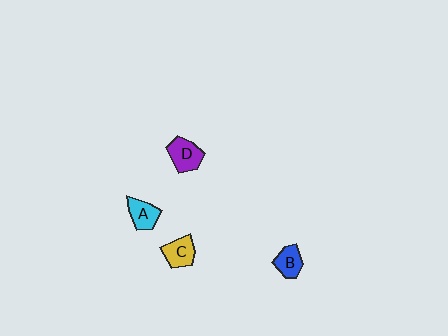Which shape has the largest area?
Shape D (purple).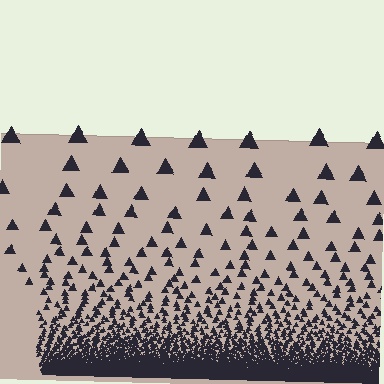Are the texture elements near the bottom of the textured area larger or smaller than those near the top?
Smaller. The gradient is inverted — elements near the bottom are smaller and denser.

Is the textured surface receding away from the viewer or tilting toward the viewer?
The surface appears to tilt toward the viewer. Texture elements get larger and sparser toward the top.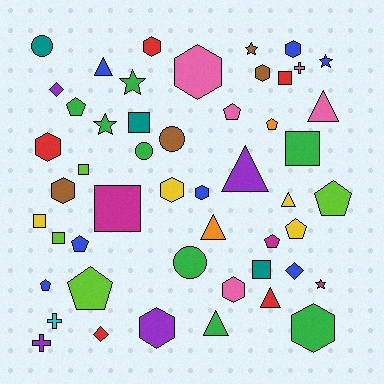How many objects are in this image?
There are 50 objects.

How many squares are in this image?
There are 8 squares.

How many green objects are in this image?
There are 8 green objects.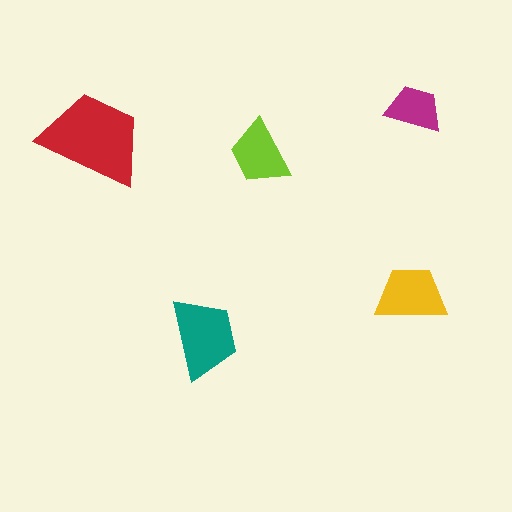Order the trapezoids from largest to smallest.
the red one, the teal one, the yellow one, the lime one, the magenta one.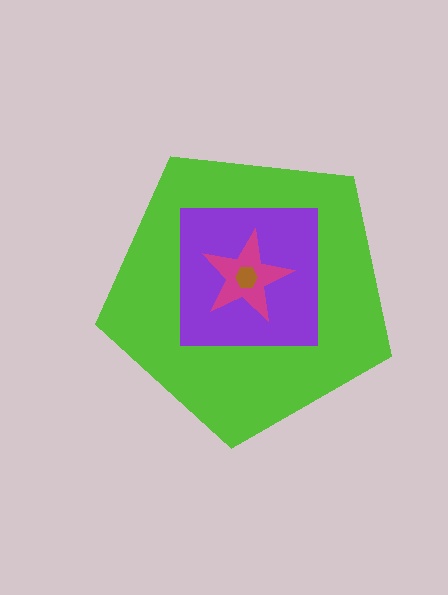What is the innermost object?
The brown hexagon.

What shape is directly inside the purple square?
The magenta star.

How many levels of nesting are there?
4.